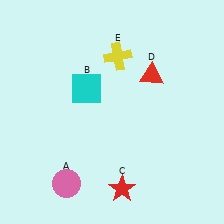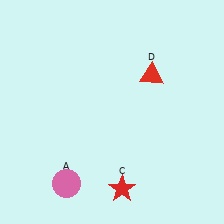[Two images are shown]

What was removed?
The cyan square (B), the yellow cross (E) were removed in Image 2.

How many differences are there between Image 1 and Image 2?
There are 2 differences between the two images.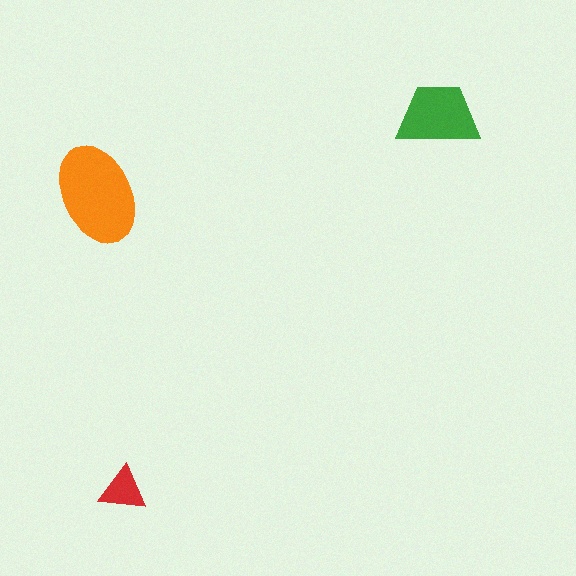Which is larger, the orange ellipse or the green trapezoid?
The orange ellipse.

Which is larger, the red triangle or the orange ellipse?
The orange ellipse.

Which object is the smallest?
The red triangle.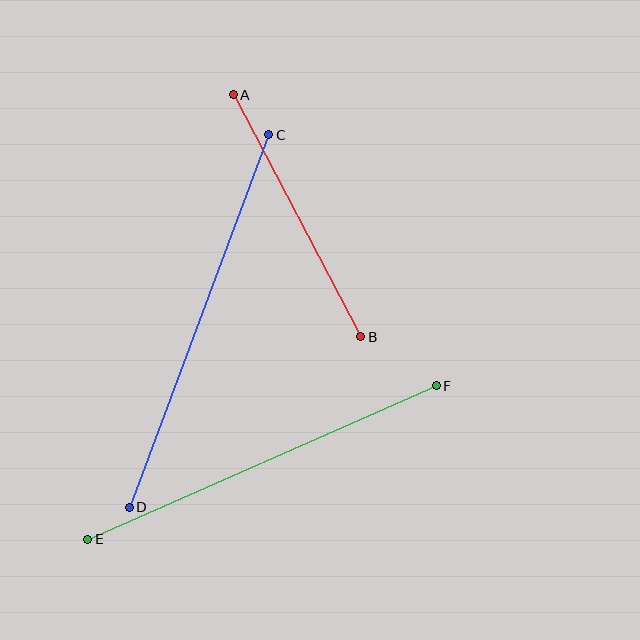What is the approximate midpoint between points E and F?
The midpoint is at approximately (262, 463) pixels.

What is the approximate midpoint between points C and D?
The midpoint is at approximately (199, 321) pixels.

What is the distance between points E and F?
The distance is approximately 381 pixels.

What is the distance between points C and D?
The distance is approximately 398 pixels.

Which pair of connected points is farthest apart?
Points C and D are farthest apart.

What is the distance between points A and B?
The distance is approximately 274 pixels.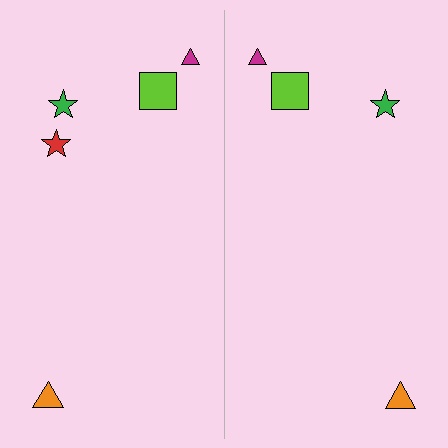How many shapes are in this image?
There are 9 shapes in this image.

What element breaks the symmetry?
A red star is missing from the right side.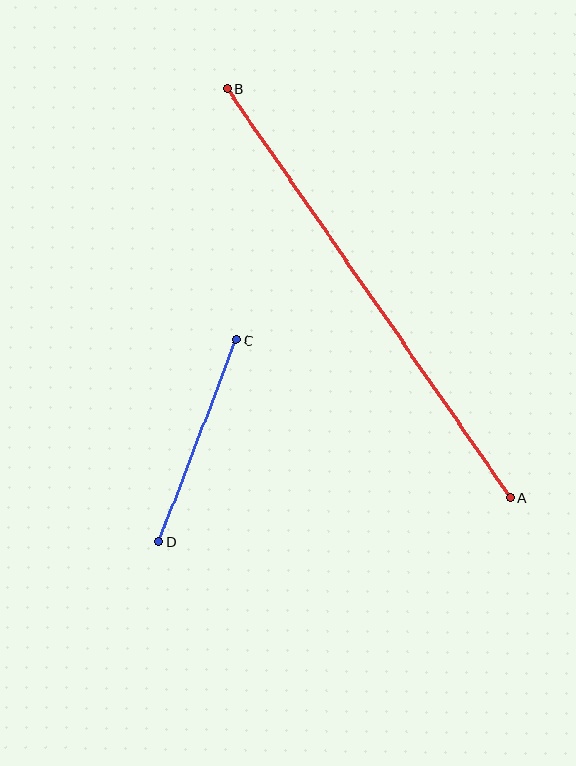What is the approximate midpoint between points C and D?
The midpoint is at approximately (198, 441) pixels.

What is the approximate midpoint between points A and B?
The midpoint is at approximately (368, 293) pixels.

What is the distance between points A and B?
The distance is approximately 497 pixels.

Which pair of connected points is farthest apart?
Points A and B are farthest apart.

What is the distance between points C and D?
The distance is approximately 216 pixels.